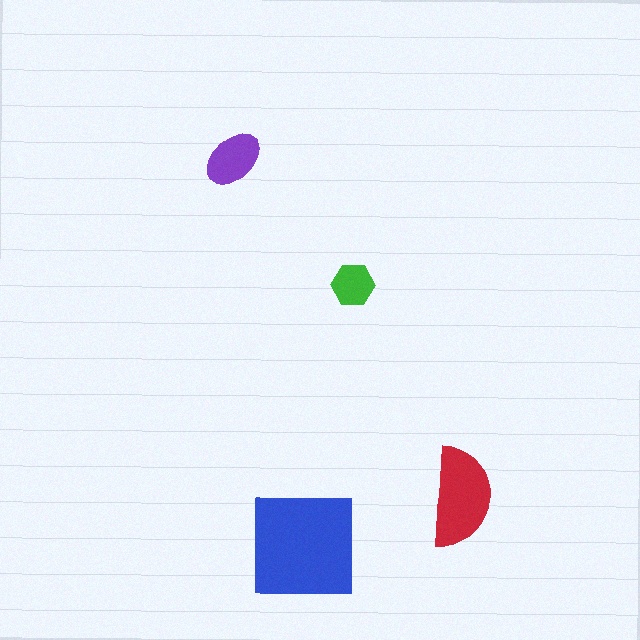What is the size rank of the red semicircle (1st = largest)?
2nd.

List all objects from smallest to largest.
The green hexagon, the purple ellipse, the red semicircle, the blue square.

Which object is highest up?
The purple ellipse is topmost.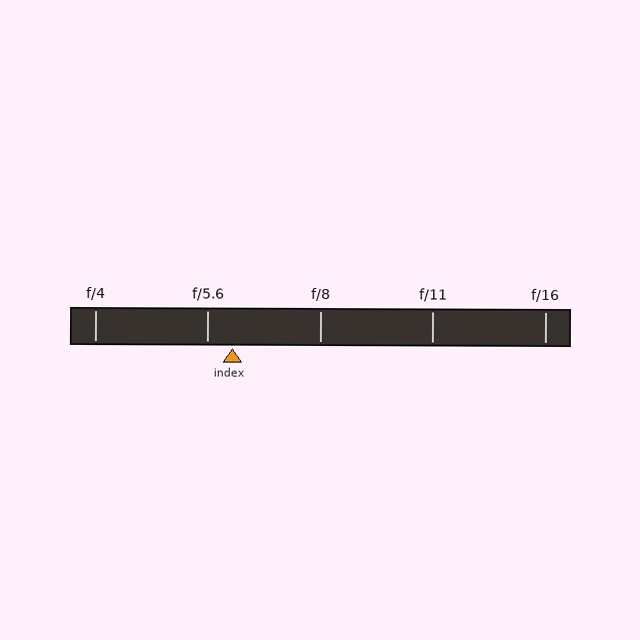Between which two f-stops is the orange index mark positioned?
The index mark is between f/5.6 and f/8.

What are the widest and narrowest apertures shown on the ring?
The widest aperture shown is f/4 and the narrowest is f/16.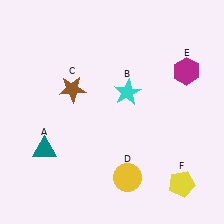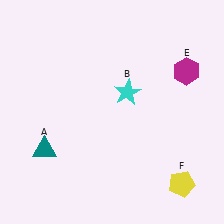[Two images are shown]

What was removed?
The brown star (C), the yellow circle (D) were removed in Image 2.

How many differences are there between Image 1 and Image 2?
There are 2 differences between the two images.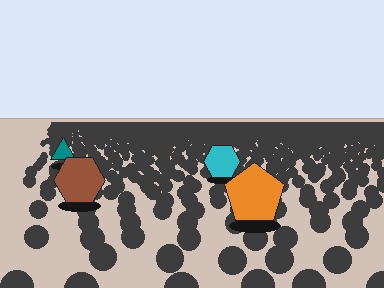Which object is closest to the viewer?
The orange pentagon is closest. The texture marks near it are larger and more spread out.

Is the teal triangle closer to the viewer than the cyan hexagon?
No. The cyan hexagon is closer — you can tell from the texture gradient: the ground texture is coarser near it.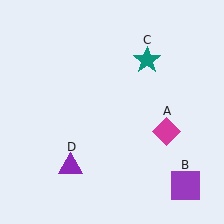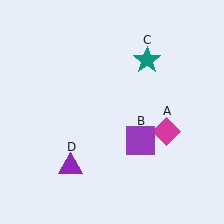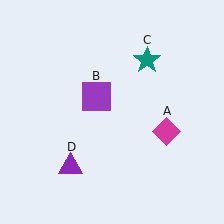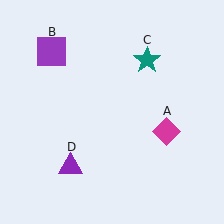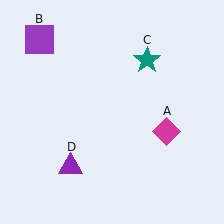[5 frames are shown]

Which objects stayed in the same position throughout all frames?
Magenta diamond (object A) and teal star (object C) and purple triangle (object D) remained stationary.